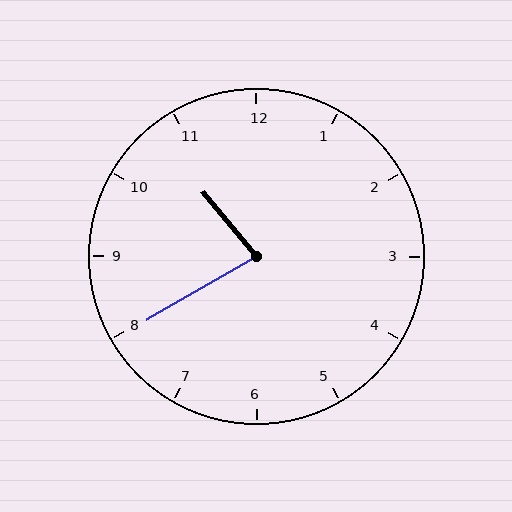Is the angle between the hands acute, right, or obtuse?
It is acute.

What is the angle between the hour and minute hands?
Approximately 80 degrees.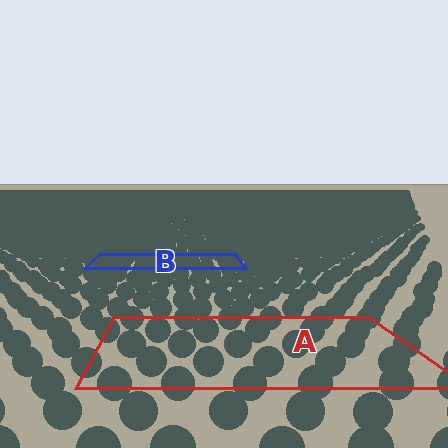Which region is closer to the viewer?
Region A is closer. The texture elements there are larger and more spread out.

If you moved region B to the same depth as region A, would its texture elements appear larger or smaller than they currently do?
They would appear larger. At a closer depth, the same texture elements are projected at a bigger on-screen size.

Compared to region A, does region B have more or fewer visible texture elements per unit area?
Region B has more texture elements per unit area — they are packed more densely because it is farther away.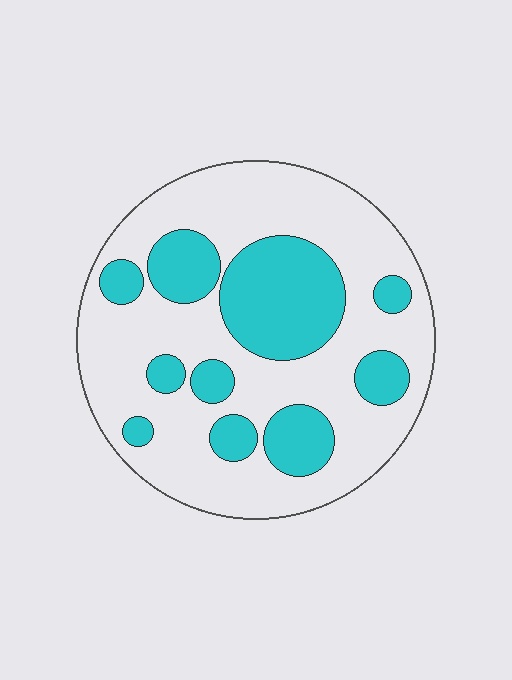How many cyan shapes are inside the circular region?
10.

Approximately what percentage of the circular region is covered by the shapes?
Approximately 30%.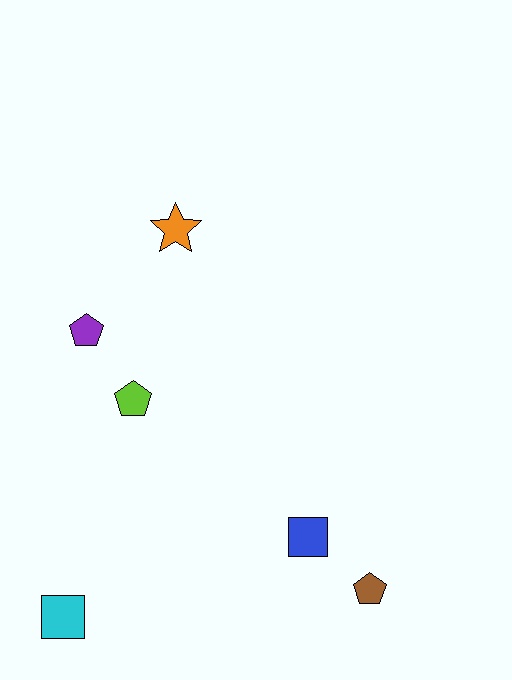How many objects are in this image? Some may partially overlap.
There are 6 objects.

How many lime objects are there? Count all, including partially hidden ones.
There is 1 lime object.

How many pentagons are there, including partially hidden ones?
There are 3 pentagons.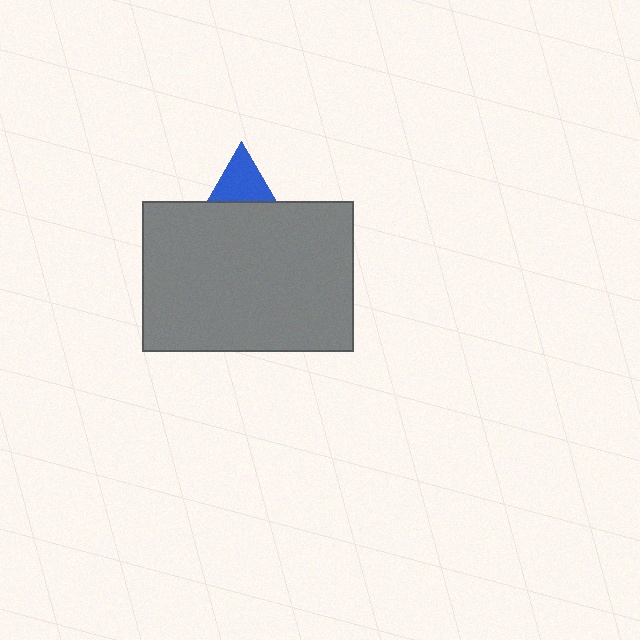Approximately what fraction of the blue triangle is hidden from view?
Roughly 57% of the blue triangle is hidden behind the gray rectangle.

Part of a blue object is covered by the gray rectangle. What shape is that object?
It is a triangle.